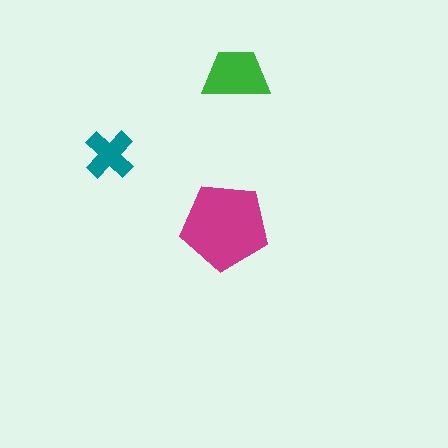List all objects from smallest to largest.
The teal cross, the green trapezoid, the magenta pentagon.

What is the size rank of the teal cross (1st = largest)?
3rd.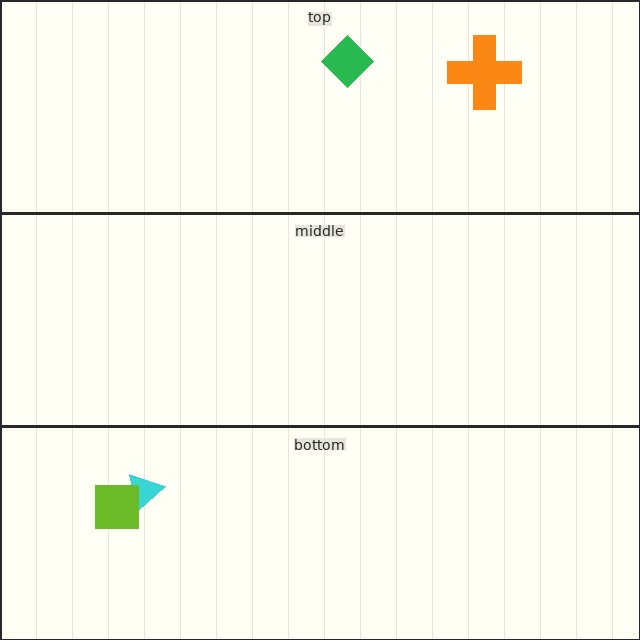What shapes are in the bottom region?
The cyan triangle, the lime square.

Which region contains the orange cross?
The top region.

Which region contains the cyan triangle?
The bottom region.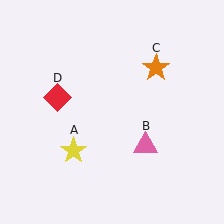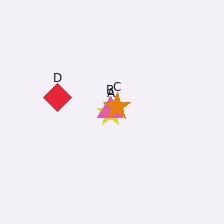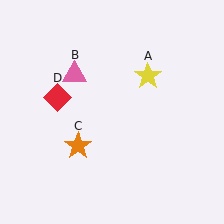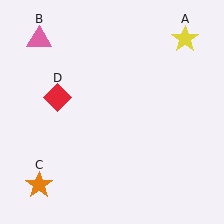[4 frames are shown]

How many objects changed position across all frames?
3 objects changed position: yellow star (object A), pink triangle (object B), orange star (object C).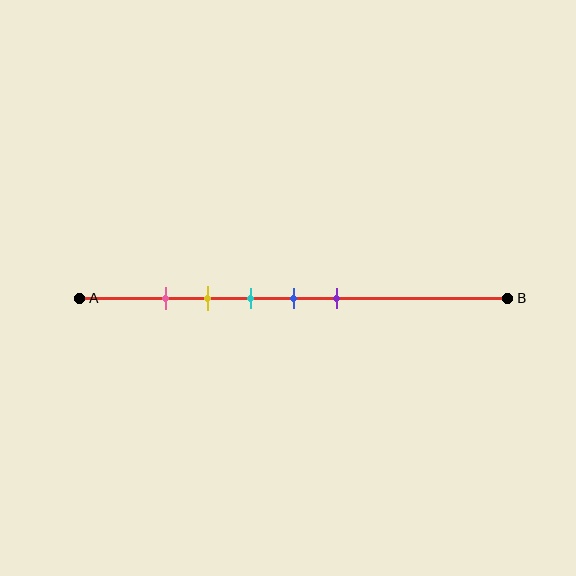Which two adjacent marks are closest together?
The pink and yellow marks are the closest adjacent pair.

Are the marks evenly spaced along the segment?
Yes, the marks are approximately evenly spaced.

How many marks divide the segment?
There are 5 marks dividing the segment.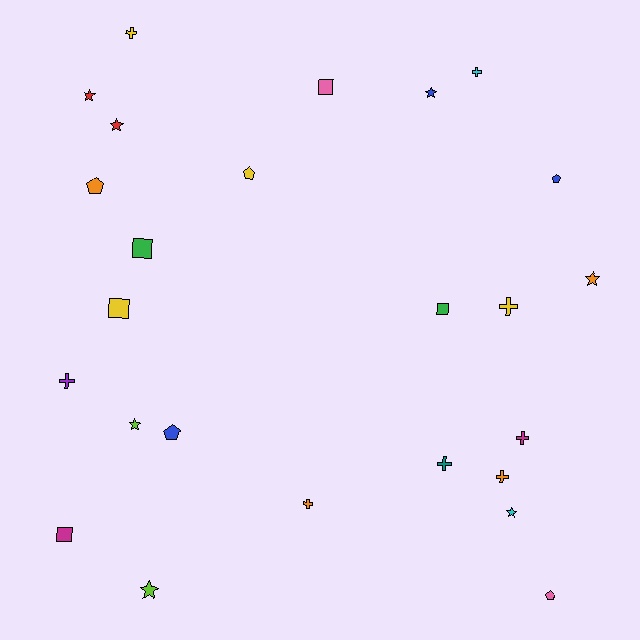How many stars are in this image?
There are 7 stars.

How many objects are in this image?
There are 25 objects.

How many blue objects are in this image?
There are 3 blue objects.